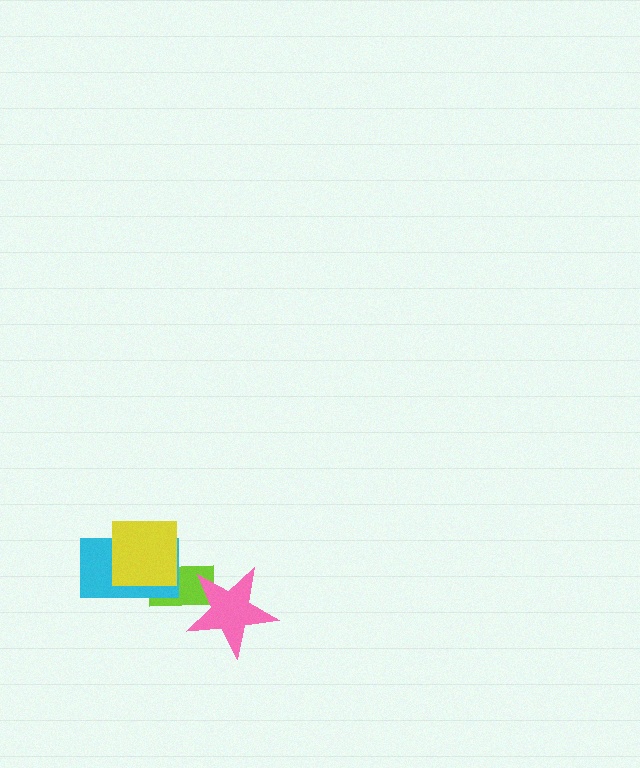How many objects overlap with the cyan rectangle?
2 objects overlap with the cyan rectangle.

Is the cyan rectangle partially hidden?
Yes, it is partially covered by another shape.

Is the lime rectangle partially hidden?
Yes, it is partially covered by another shape.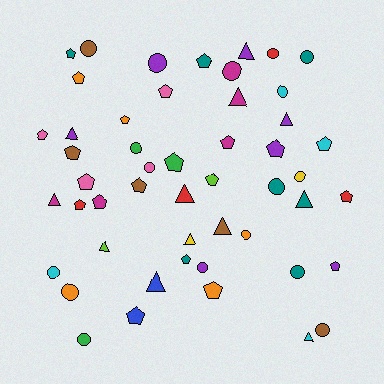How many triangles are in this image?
There are 12 triangles.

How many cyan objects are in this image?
There are 4 cyan objects.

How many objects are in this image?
There are 50 objects.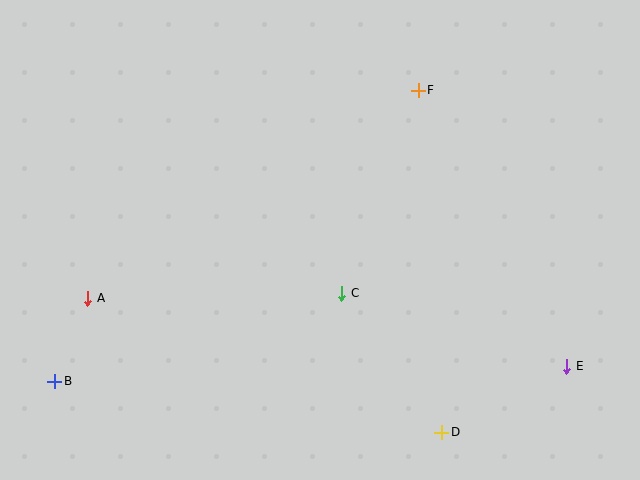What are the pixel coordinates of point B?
Point B is at (55, 381).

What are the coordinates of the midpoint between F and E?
The midpoint between F and E is at (492, 228).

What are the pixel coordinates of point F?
Point F is at (418, 90).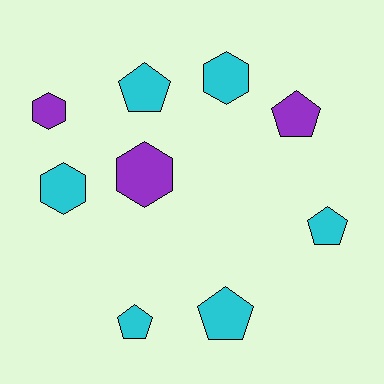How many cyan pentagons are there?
There are 4 cyan pentagons.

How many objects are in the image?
There are 9 objects.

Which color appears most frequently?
Cyan, with 6 objects.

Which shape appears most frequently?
Pentagon, with 5 objects.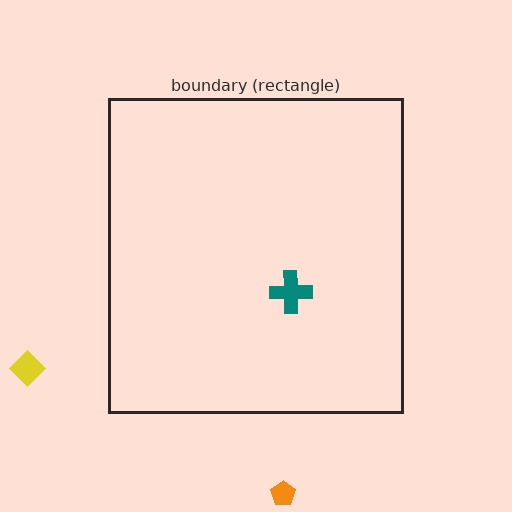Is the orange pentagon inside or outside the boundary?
Outside.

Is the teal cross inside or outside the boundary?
Inside.